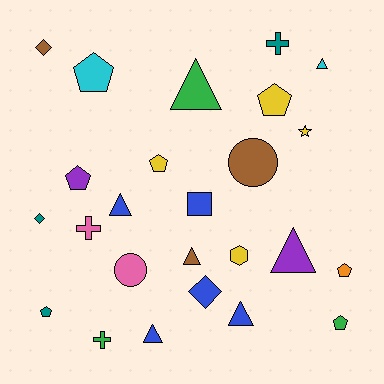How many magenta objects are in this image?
There are no magenta objects.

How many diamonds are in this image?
There are 3 diamonds.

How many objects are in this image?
There are 25 objects.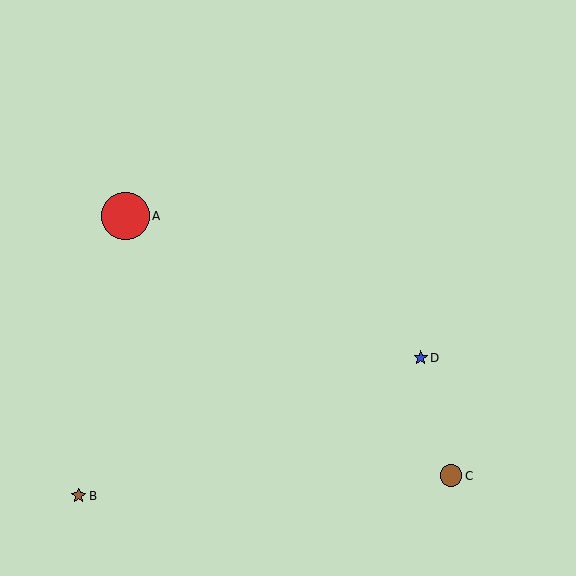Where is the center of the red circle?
The center of the red circle is at (126, 216).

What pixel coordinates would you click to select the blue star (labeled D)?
Click at (420, 357) to select the blue star D.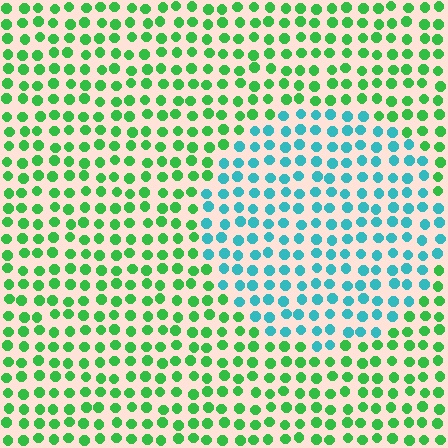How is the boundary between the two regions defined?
The boundary is defined purely by a slight shift in hue (about 54 degrees). Spacing, size, and orientation are identical on both sides.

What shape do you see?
I see a circle.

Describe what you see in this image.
The image is filled with small green elements in a uniform arrangement. A circle-shaped region is visible where the elements are tinted to a slightly different hue, forming a subtle color boundary.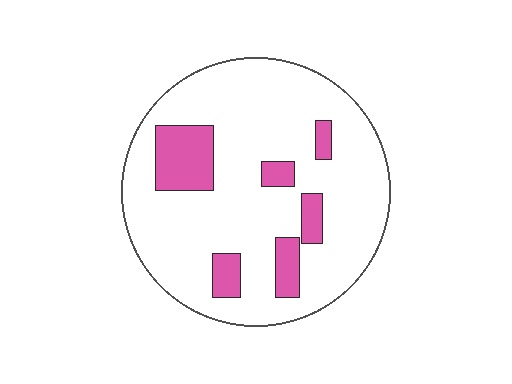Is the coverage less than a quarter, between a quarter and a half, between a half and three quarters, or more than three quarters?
Less than a quarter.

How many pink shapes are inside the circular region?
6.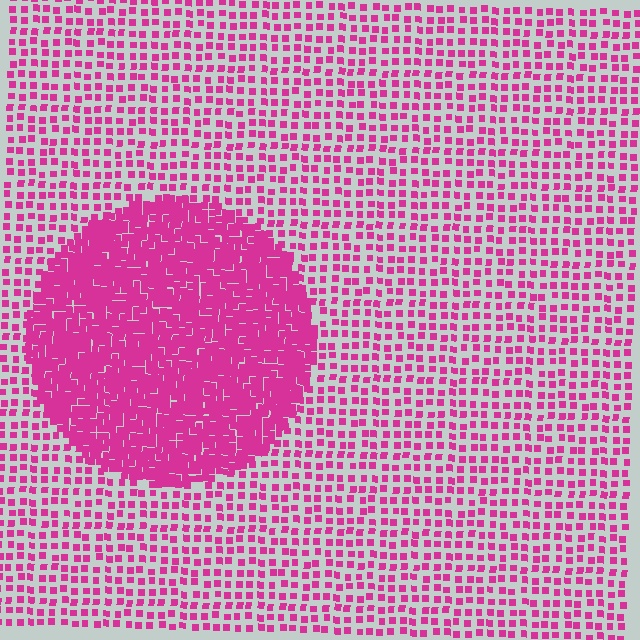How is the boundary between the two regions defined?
The boundary is defined by a change in element density (approximately 2.7x ratio). All elements are the same color, size, and shape.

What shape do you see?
I see a circle.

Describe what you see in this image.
The image contains small magenta elements arranged at two different densities. A circle-shaped region is visible where the elements are more densely packed than the surrounding area.